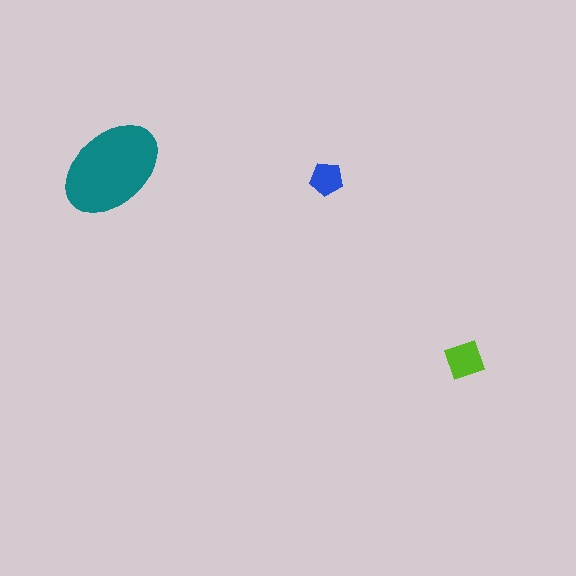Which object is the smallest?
The blue pentagon.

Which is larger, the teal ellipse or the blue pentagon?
The teal ellipse.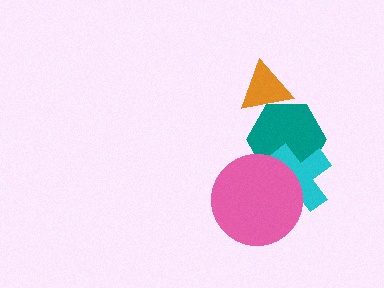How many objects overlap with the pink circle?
2 objects overlap with the pink circle.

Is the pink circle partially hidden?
No, no other shape covers it.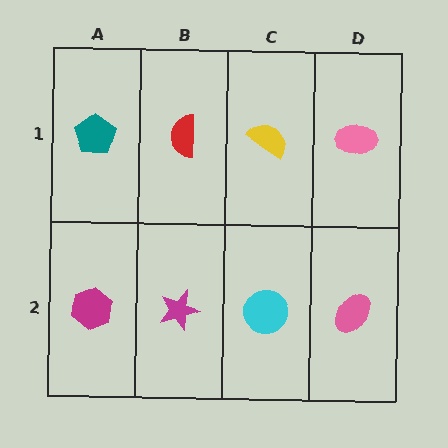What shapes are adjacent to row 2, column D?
A pink ellipse (row 1, column D), a cyan circle (row 2, column C).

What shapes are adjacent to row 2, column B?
A red semicircle (row 1, column B), a magenta hexagon (row 2, column A), a cyan circle (row 2, column C).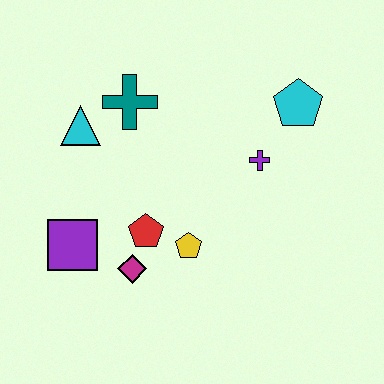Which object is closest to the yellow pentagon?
The red pentagon is closest to the yellow pentagon.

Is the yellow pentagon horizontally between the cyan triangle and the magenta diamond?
No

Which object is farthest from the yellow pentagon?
The cyan pentagon is farthest from the yellow pentagon.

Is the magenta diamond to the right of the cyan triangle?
Yes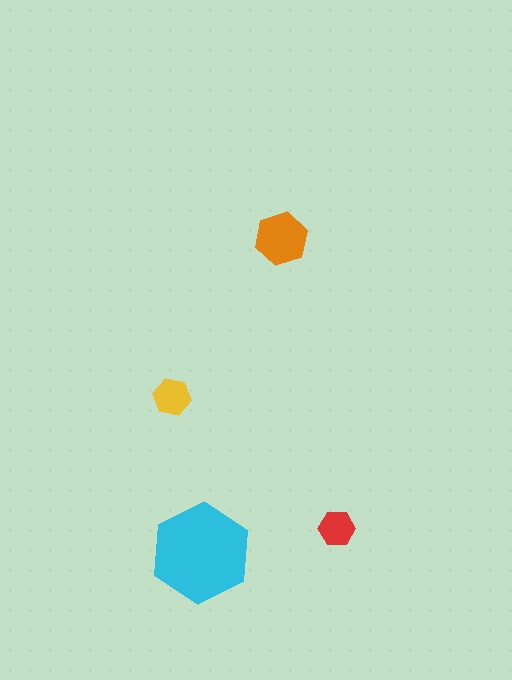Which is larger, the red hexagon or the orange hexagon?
The orange one.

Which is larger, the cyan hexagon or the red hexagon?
The cyan one.